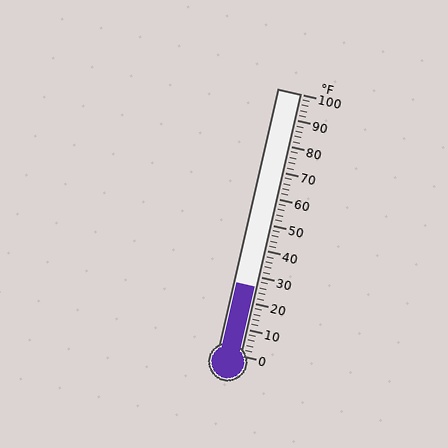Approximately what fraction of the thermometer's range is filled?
The thermometer is filled to approximately 25% of its range.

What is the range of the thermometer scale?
The thermometer scale ranges from 0°F to 100°F.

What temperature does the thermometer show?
The thermometer shows approximately 26°F.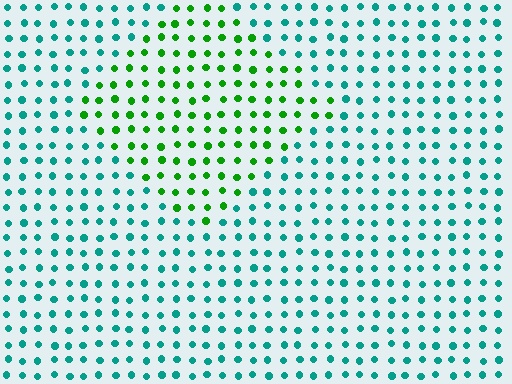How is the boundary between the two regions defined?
The boundary is defined purely by a slight shift in hue (about 52 degrees). Spacing, size, and orientation are identical on both sides.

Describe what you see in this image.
The image is filled with small teal elements in a uniform arrangement. A diamond-shaped region is visible where the elements are tinted to a slightly different hue, forming a subtle color boundary.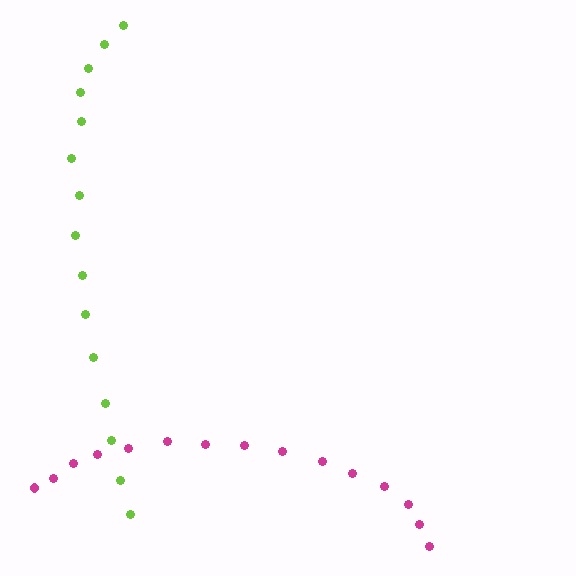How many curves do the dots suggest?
There are 2 distinct paths.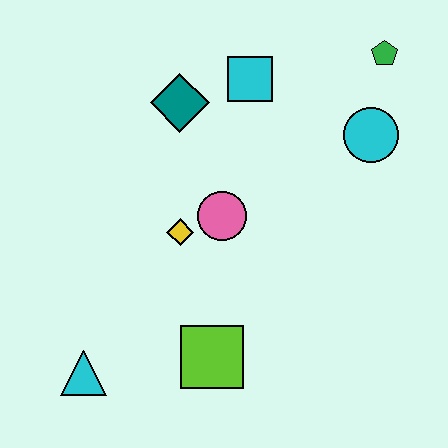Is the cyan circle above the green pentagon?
No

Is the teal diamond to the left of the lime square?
Yes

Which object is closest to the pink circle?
The yellow diamond is closest to the pink circle.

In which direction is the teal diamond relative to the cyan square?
The teal diamond is to the left of the cyan square.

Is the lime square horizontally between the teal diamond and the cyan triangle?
No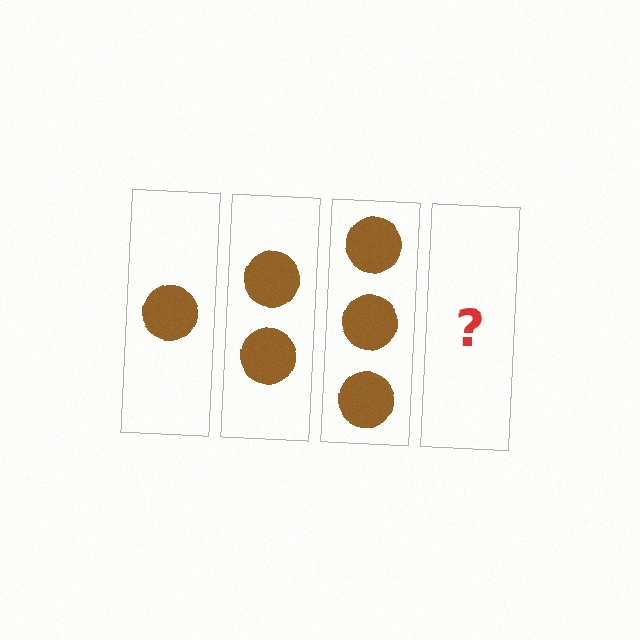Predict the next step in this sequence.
The next step is 4 circles.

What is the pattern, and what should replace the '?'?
The pattern is that each step adds one more circle. The '?' should be 4 circles.